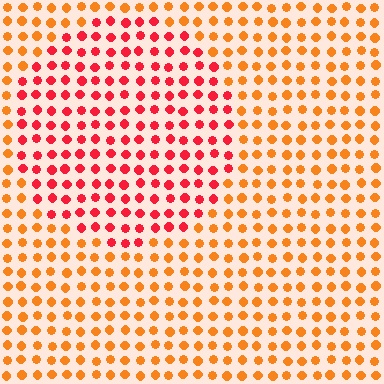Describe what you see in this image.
The image is filled with small orange elements in a uniform arrangement. A circle-shaped region is visible where the elements are tinted to a slightly different hue, forming a subtle color boundary.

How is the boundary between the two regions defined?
The boundary is defined purely by a slight shift in hue (about 36 degrees). Spacing, size, and orientation are identical on both sides.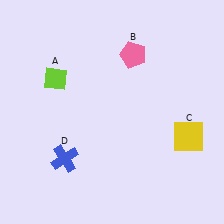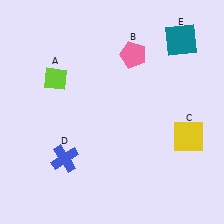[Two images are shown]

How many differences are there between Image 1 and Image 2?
There is 1 difference between the two images.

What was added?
A teal square (E) was added in Image 2.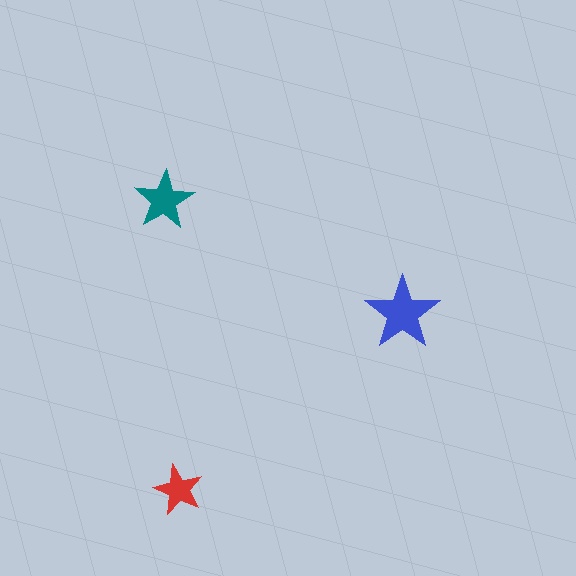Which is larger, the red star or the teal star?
The teal one.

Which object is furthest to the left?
The teal star is leftmost.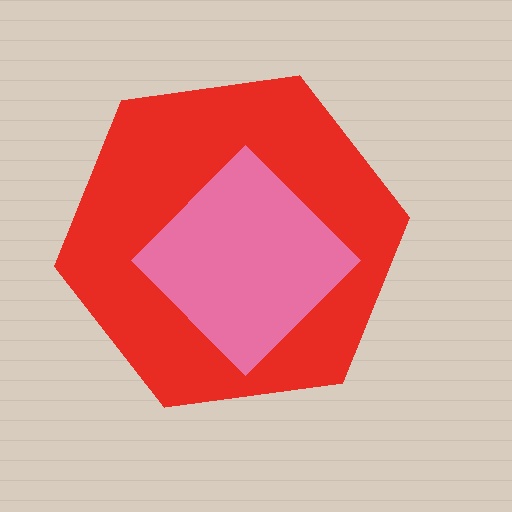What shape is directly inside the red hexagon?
The pink diamond.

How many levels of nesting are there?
2.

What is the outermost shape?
The red hexagon.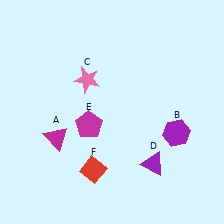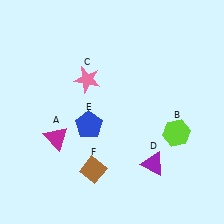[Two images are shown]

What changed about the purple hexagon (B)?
In Image 1, B is purple. In Image 2, it changed to lime.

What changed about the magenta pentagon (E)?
In Image 1, E is magenta. In Image 2, it changed to blue.